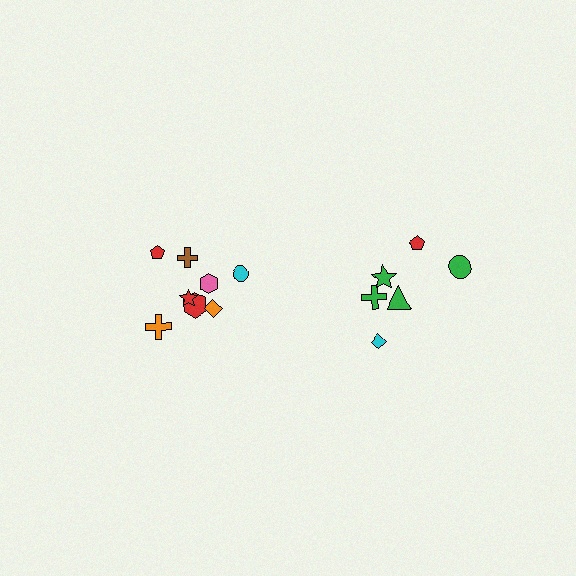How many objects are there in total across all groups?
There are 14 objects.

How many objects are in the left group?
There are 8 objects.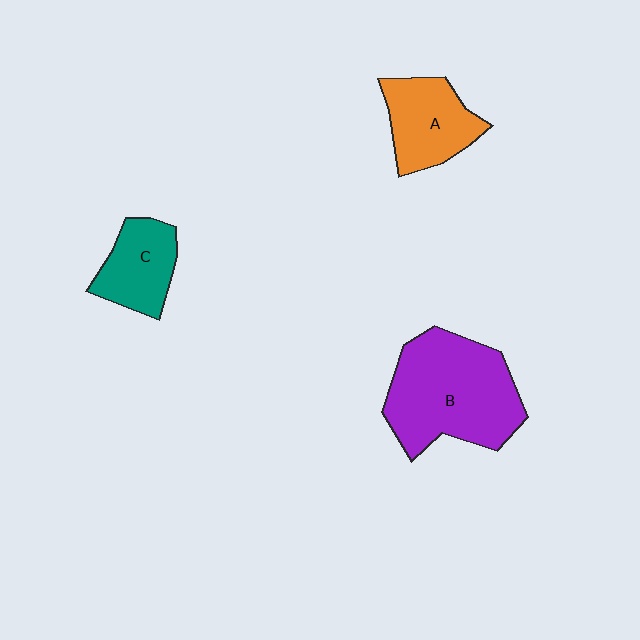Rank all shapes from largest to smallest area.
From largest to smallest: B (purple), A (orange), C (teal).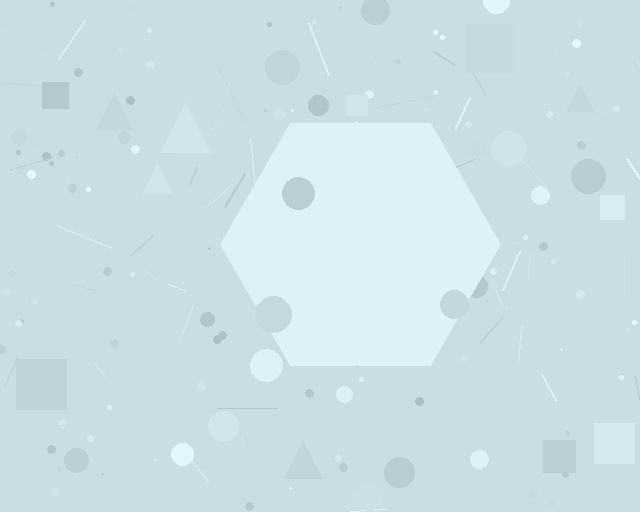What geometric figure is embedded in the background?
A hexagon is embedded in the background.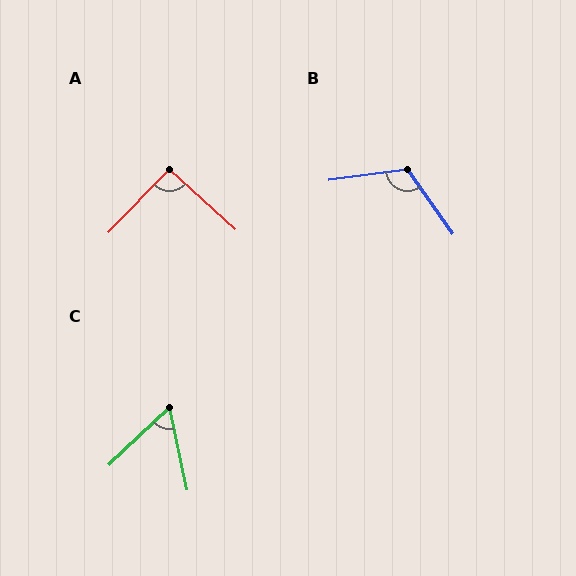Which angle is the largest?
B, at approximately 118 degrees.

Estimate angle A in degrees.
Approximately 91 degrees.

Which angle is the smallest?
C, at approximately 59 degrees.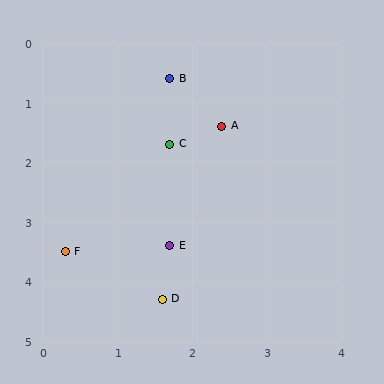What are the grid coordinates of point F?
Point F is at approximately (0.3, 3.5).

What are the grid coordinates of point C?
Point C is at approximately (1.7, 1.7).